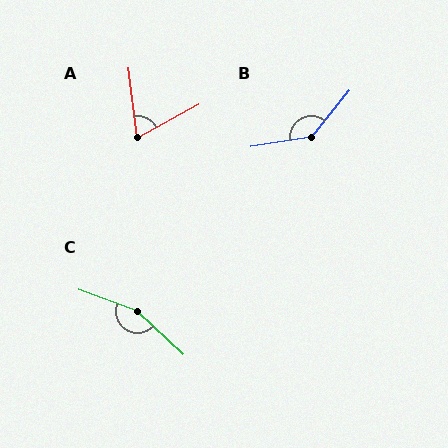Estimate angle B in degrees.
Approximately 138 degrees.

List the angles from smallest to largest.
A (68°), B (138°), C (157°).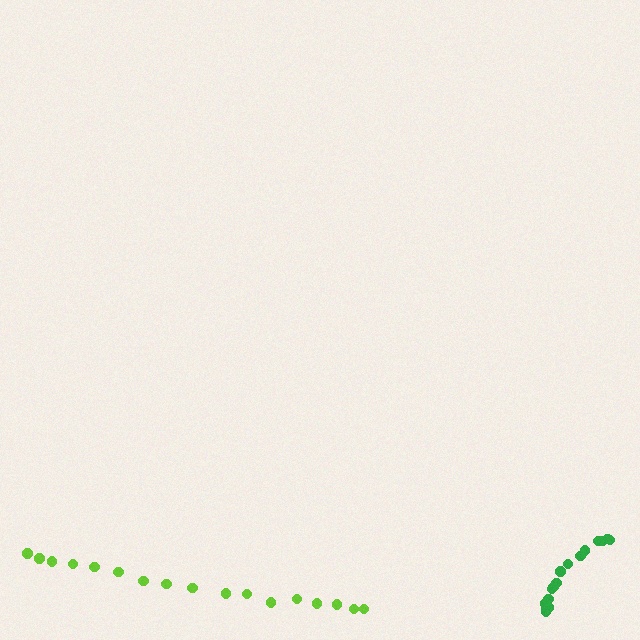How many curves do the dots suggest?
There are 2 distinct paths.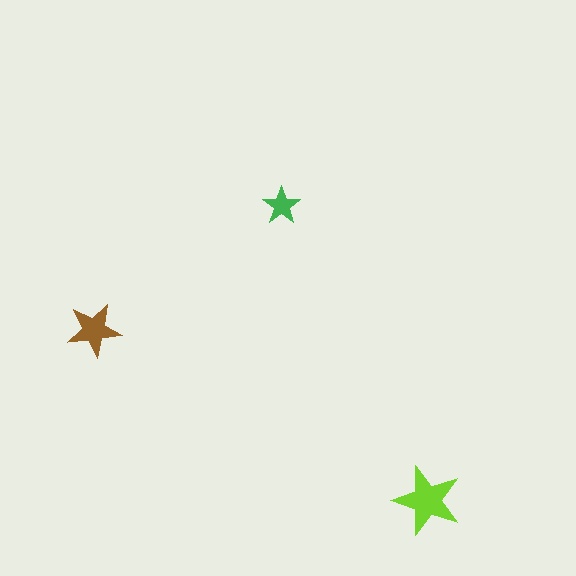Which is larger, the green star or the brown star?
The brown one.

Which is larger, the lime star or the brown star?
The lime one.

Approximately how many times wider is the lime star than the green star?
About 2 times wider.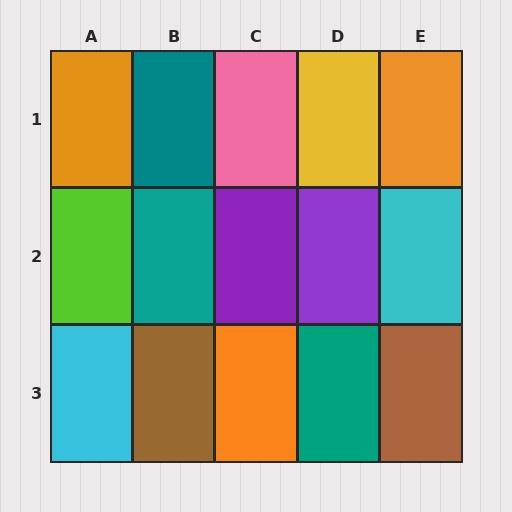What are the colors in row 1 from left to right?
Orange, teal, pink, yellow, orange.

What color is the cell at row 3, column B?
Brown.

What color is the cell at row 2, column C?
Purple.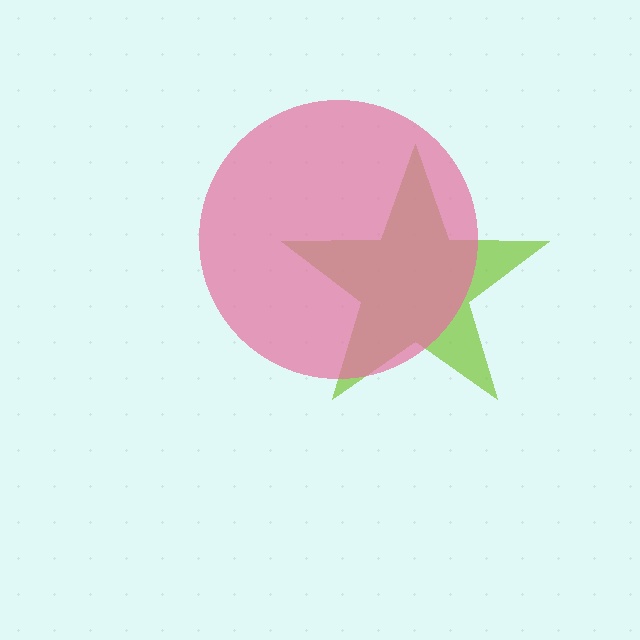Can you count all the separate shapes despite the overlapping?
Yes, there are 2 separate shapes.